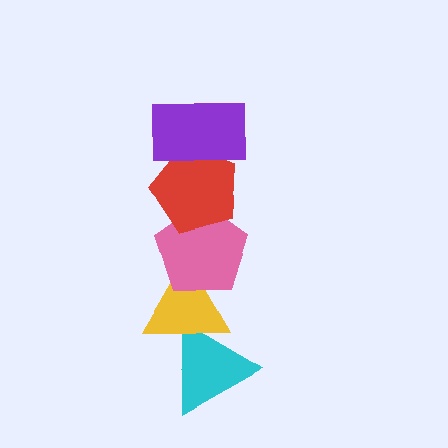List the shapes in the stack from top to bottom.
From top to bottom: the purple rectangle, the red pentagon, the pink pentagon, the yellow triangle, the cyan triangle.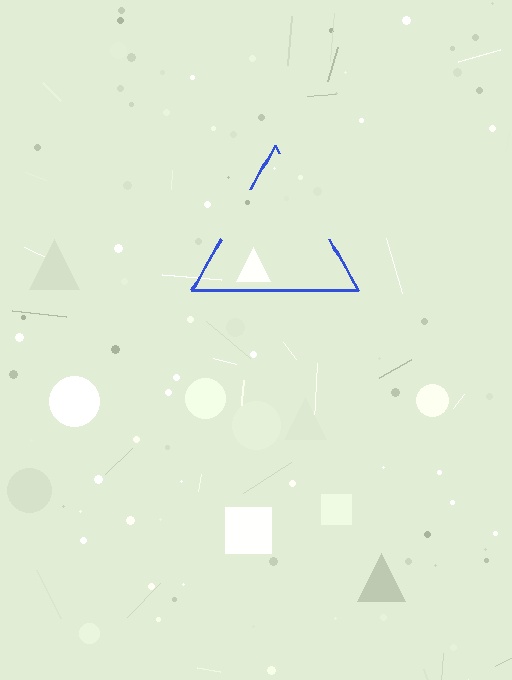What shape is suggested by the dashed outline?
The dashed outline suggests a triangle.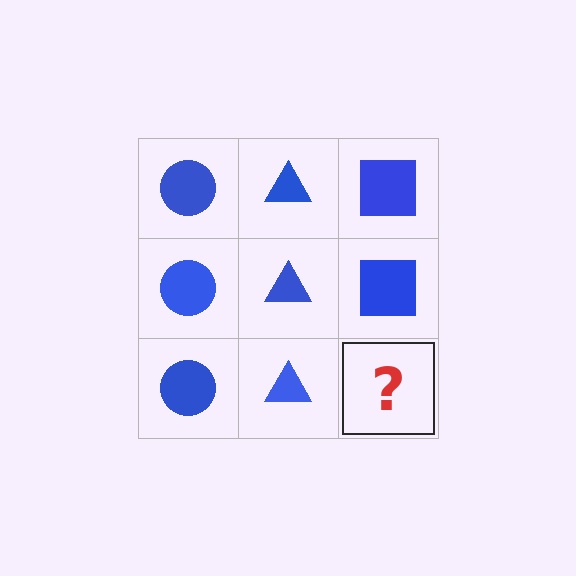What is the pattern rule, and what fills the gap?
The rule is that each column has a consistent shape. The gap should be filled with a blue square.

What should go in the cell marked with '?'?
The missing cell should contain a blue square.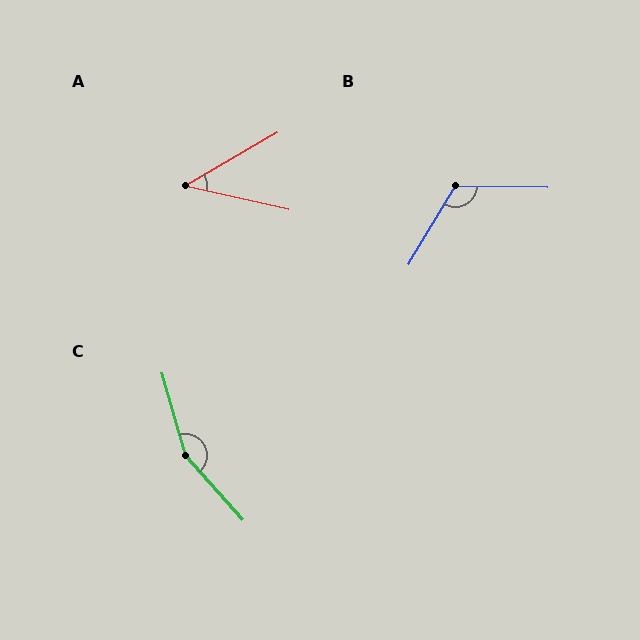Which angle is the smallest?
A, at approximately 43 degrees.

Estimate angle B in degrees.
Approximately 120 degrees.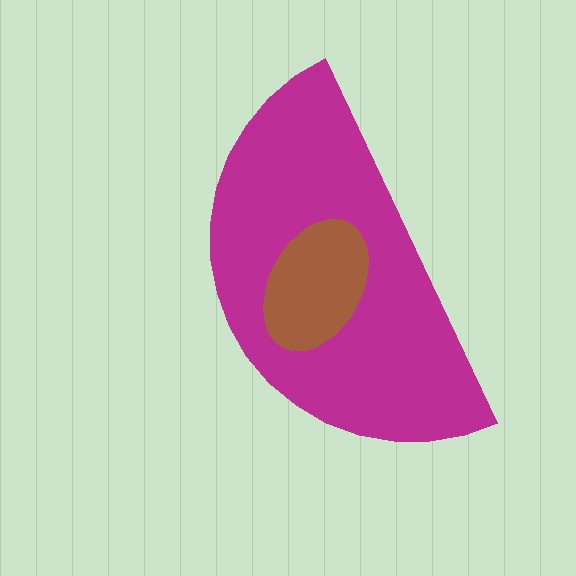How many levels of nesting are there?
2.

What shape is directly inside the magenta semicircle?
The brown ellipse.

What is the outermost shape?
The magenta semicircle.